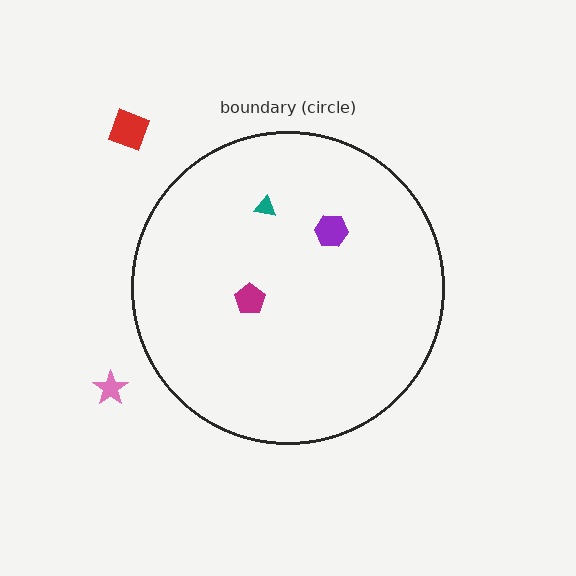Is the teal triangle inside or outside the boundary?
Inside.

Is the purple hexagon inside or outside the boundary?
Inside.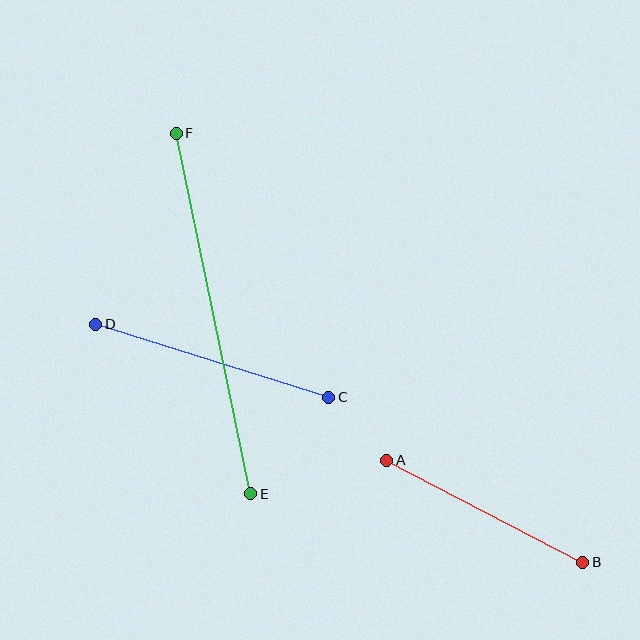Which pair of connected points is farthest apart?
Points E and F are farthest apart.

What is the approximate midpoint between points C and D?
The midpoint is at approximately (212, 361) pixels.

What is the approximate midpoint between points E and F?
The midpoint is at approximately (213, 313) pixels.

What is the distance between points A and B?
The distance is approximately 221 pixels.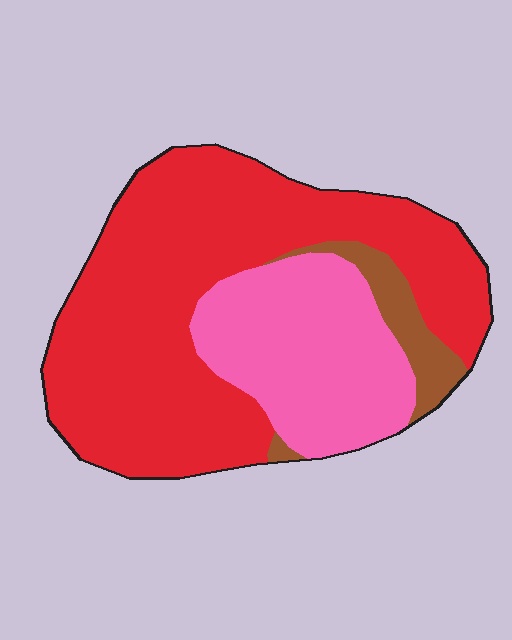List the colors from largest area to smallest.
From largest to smallest: red, pink, brown.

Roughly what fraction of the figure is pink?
Pink covers 29% of the figure.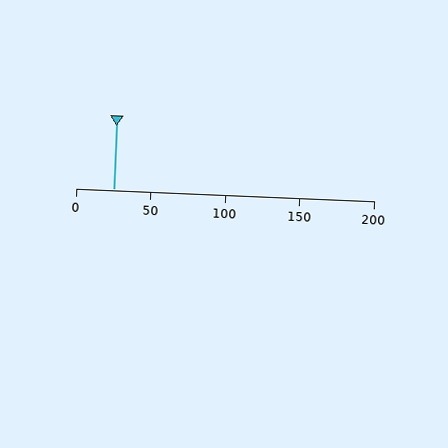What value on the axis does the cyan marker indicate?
The marker indicates approximately 25.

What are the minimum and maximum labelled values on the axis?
The axis runs from 0 to 200.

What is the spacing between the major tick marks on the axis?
The major ticks are spaced 50 apart.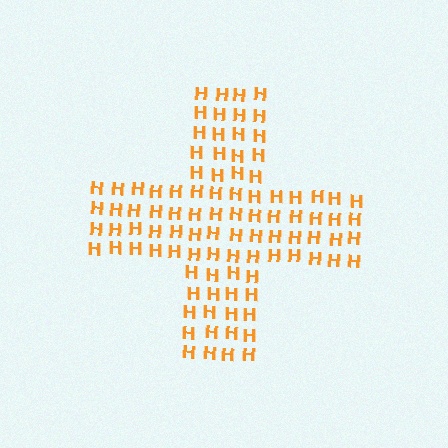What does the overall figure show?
The overall figure shows a cross.